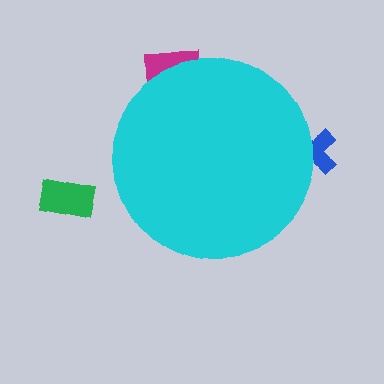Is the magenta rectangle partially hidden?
Yes, the magenta rectangle is partially hidden behind the cyan circle.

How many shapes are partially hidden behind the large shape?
2 shapes are partially hidden.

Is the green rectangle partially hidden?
No, the green rectangle is fully visible.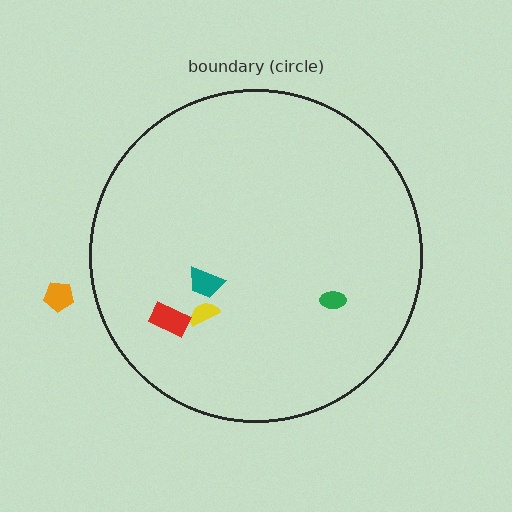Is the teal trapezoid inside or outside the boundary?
Inside.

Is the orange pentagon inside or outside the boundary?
Outside.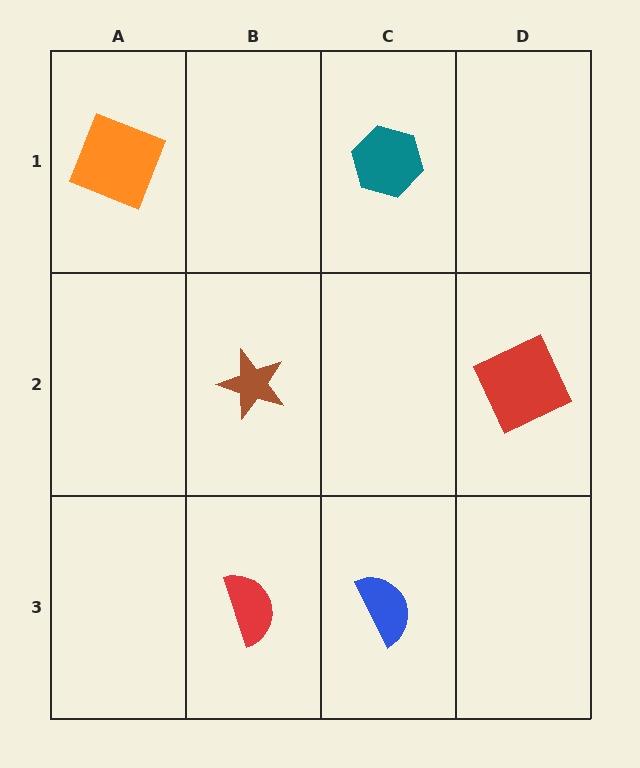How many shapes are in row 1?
2 shapes.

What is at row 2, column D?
A red square.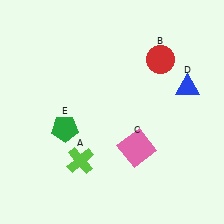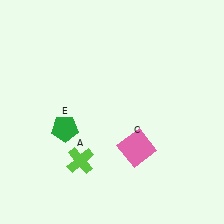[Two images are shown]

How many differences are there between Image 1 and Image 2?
There are 2 differences between the two images.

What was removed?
The blue triangle (D), the red circle (B) were removed in Image 2.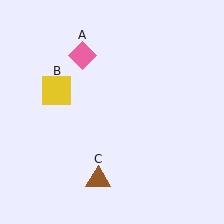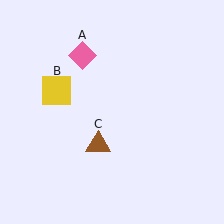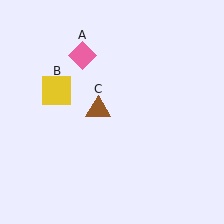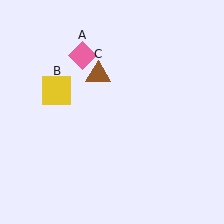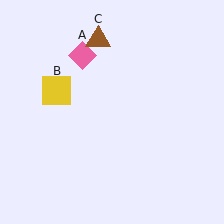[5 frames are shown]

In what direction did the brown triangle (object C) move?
The brown triangle (object C) moved up.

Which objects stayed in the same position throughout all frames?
Pink diamond (object A) and yellow square (object B) remained stationary.